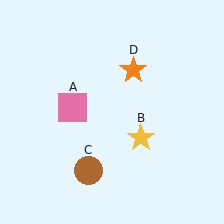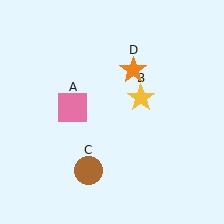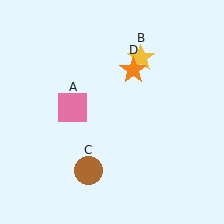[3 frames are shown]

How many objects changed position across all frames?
1 object changed position: yellow star (object B).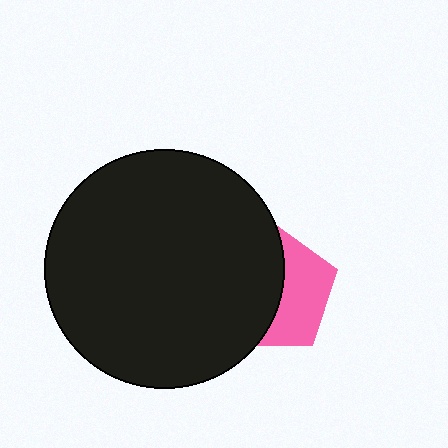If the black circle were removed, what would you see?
You would see the complete pink pentagon.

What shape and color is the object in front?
The object in front is a black circle.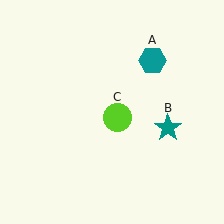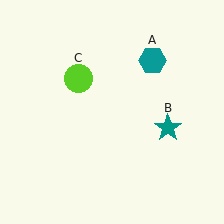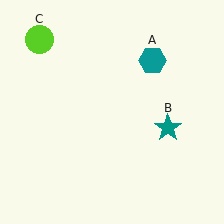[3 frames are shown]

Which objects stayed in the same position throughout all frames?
Teal hexagon (object A) and teal star (object B) remained stationary.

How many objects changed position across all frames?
1 object changed position: lime circle (object C).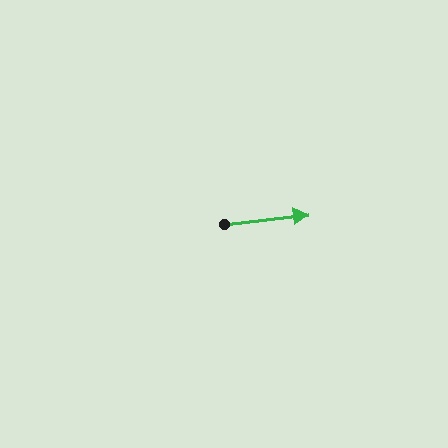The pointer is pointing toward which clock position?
Roughly 3 o'clock.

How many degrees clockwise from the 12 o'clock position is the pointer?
Approximately 84 degrees.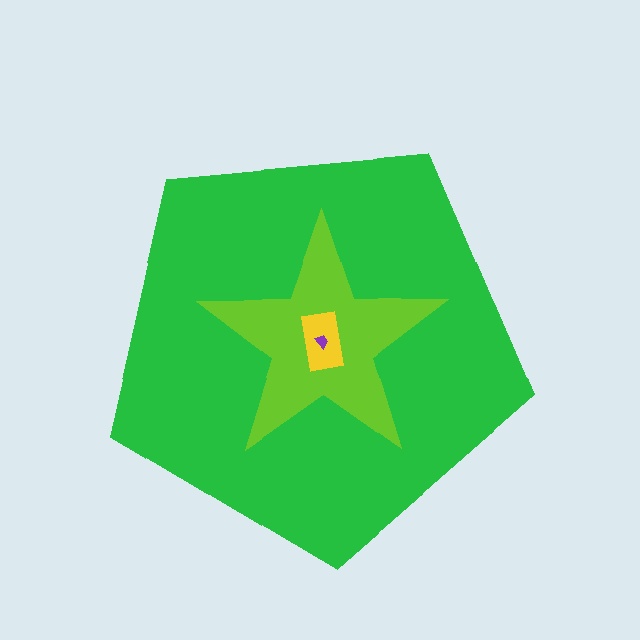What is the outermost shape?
The green pentagon.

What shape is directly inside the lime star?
The yellow rectangle.